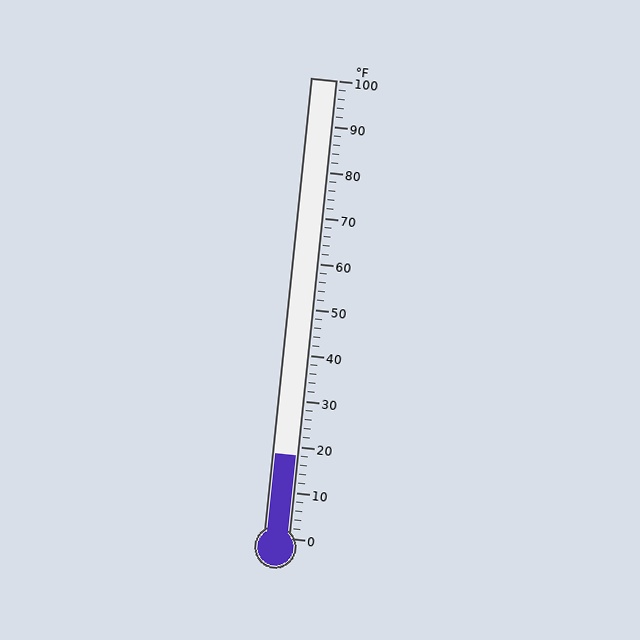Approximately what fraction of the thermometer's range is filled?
The thermometer is filled to approximately 20% of its range.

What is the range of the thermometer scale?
The thermometer scale ranges from 0°F to 100°F.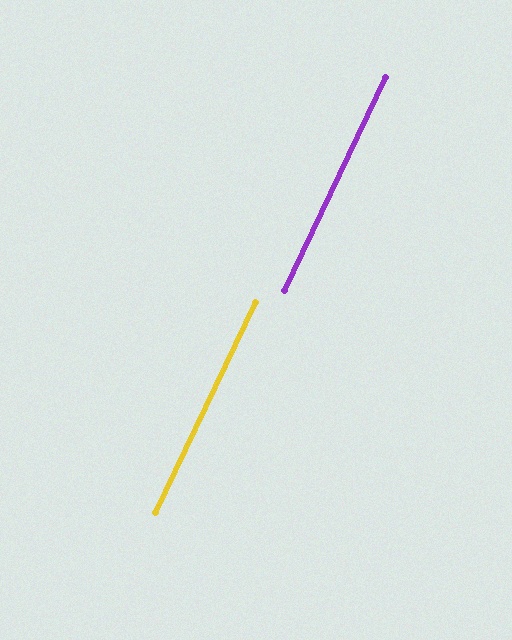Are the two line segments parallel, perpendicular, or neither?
Parallel — their directions differ by only 0.0°.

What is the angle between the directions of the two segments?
Approximately 0 degrees.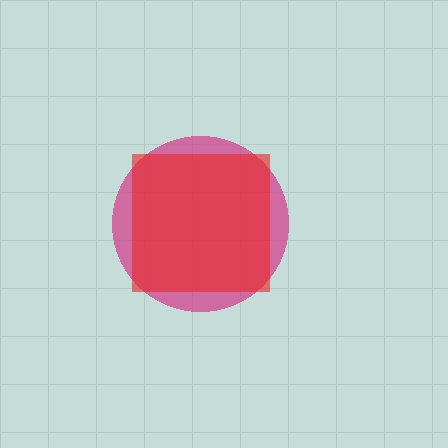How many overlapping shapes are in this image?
There are 2 overlapping shapes in the image.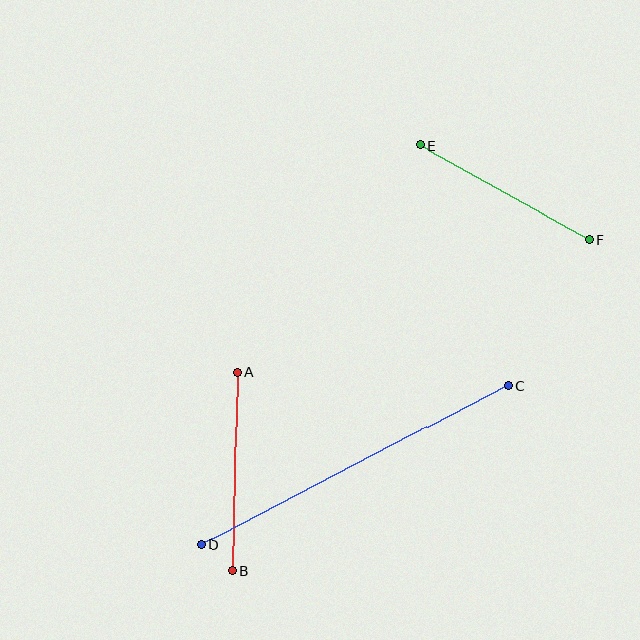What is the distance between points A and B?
The distance is approximately 199 pixels.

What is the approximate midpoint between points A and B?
The midpoint is at approximately (234, 471) pixels.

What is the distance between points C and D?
The distance is approximately 345 pixels.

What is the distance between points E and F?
The distance is approximately 194 pixels.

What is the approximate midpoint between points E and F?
The midpoint is at approximately (505, 193) pixels.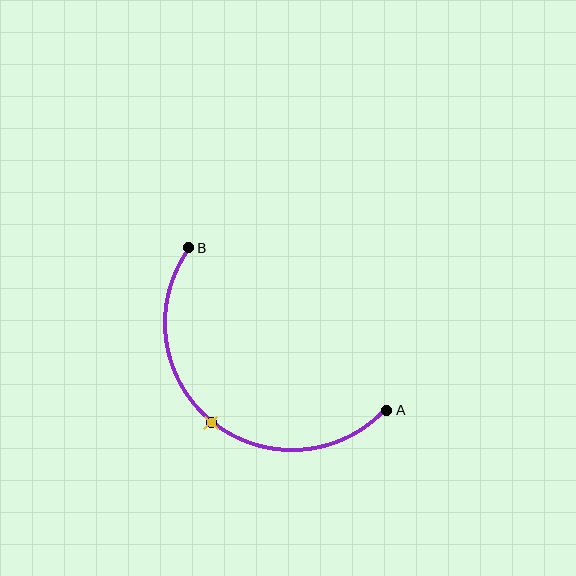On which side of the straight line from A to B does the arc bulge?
The arc bulges below and to the left of the straight line connecting A and B.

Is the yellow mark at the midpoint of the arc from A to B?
Yes. The yellow mark lies on the arc at equal arc-length from both A and B — it is the arc midpoint.